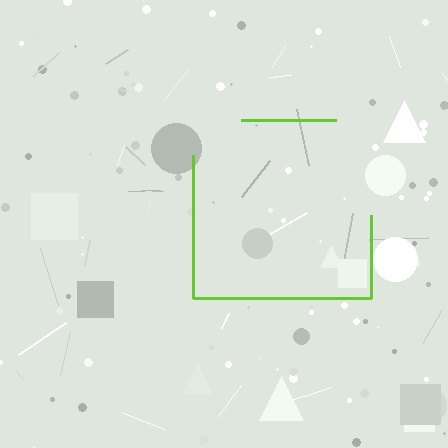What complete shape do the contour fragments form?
The contour fragments form a square.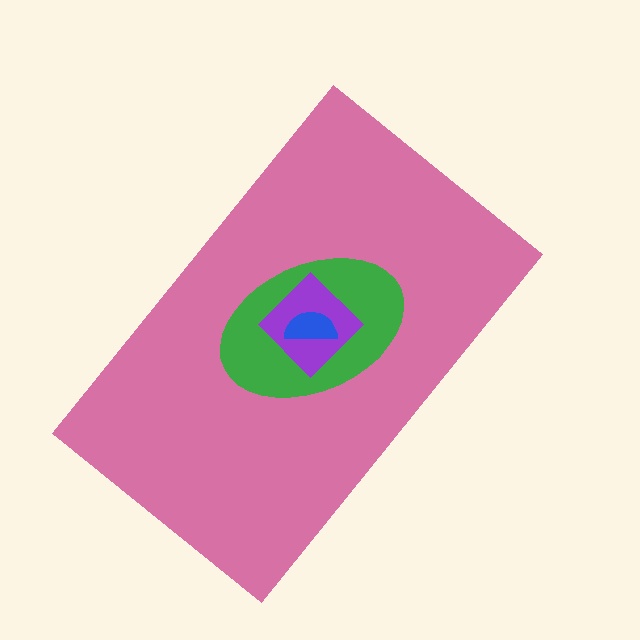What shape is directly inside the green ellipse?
The purple diamond.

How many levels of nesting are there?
4.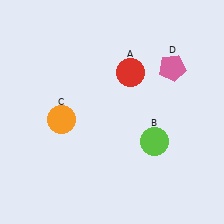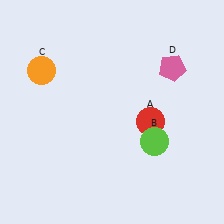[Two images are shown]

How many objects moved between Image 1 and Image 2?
2 objects moved between the two images.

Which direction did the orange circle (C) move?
The orange circle (C) moved up.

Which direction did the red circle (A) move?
The red circle (A) moved down.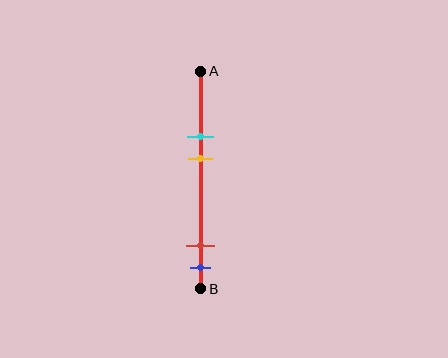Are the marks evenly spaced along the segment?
No, the marks are not evenly spaced.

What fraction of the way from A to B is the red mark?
The red mark is approximately 80% (0.8) of the way from A to B.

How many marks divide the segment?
There are 4 marks dividing the segment.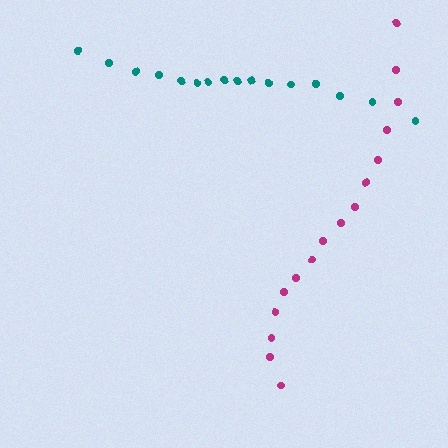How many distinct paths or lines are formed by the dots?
There are 2 distinct paths.